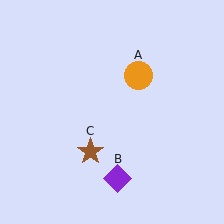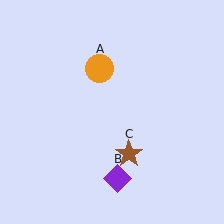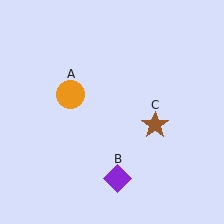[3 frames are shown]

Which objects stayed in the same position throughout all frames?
Purple diamond (object B) remained stationary.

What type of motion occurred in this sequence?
The orange circle (object A), brown star (object C) rotated counterclockwise around the center of the scene.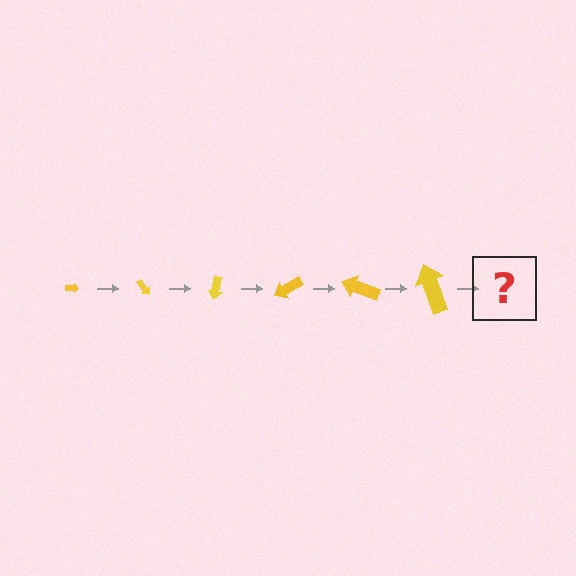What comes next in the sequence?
The next element should be an arrow, larger than the previous one and rotated 300 degrees from the start.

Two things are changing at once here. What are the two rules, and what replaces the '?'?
The two rules are that the arrow grows larger each step and it rotates 50 degrees each step. The '?' should be an arrow, larger than the previous one and rotated 300 degrees from the start.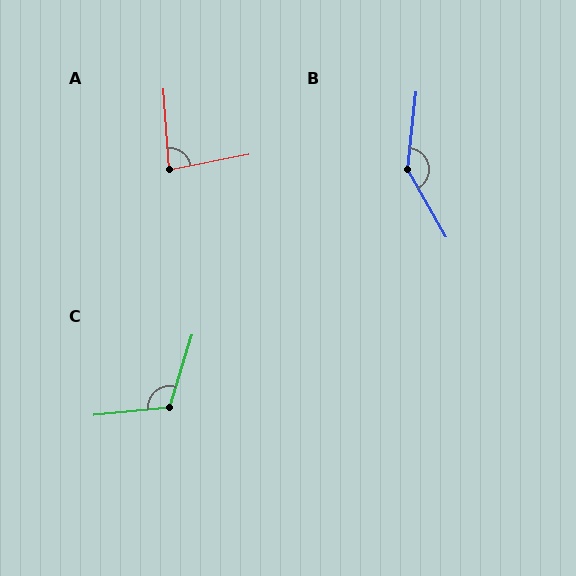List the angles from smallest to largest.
A (83°), C (113°), B (144°).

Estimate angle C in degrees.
Approximately 113 degrees.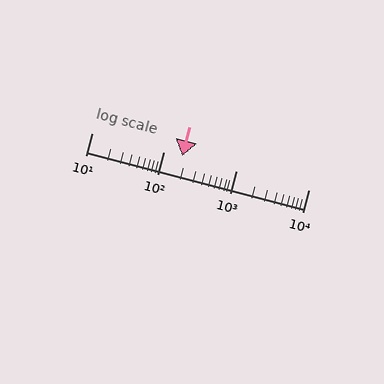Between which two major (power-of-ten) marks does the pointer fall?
The pointer is between 100 and 1000.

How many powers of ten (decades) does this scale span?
The scale spans 3 decades, from 10 to 10000.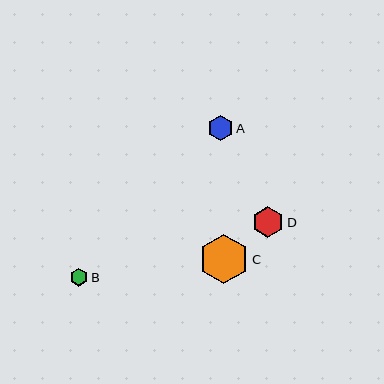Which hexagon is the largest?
Hexagon C is the largest with a size of approximately 50 pixels.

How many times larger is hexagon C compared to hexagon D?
Hexagon C is approximately 1.6 times the size of hexagon D.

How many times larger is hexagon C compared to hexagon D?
Hexagon C is approximately 1.6 times the size of hexagon D.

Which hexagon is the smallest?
Hexagon B is the smallest with a size of approximately 18 pixels.